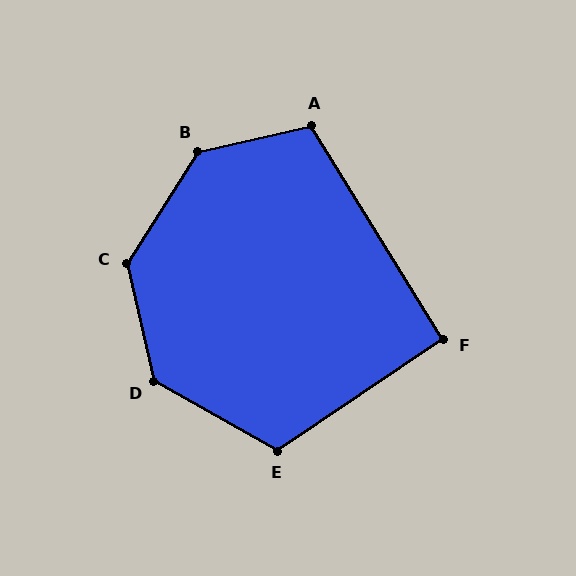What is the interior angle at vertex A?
Approximately 109 degrees (obtuse).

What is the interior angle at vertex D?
Approximately 132 degrees (obtuse).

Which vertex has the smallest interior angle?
F, at approximately 92 degrees.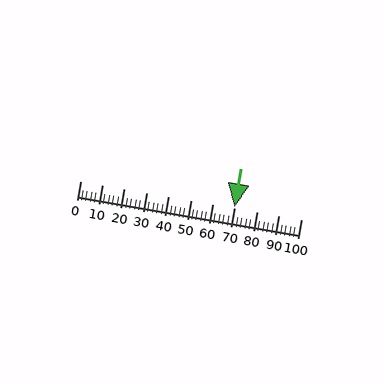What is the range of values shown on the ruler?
The ruler shows values from 0 to 100.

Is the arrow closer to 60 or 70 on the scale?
The arrow is closer to 70.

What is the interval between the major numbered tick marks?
The major tick marks are spaced 10 units apart.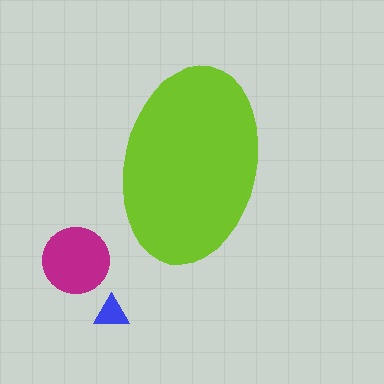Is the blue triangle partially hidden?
No, the blue triangle is fully visible.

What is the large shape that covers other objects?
A lime ellipse.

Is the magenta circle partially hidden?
No, the magenta circle is fully visible.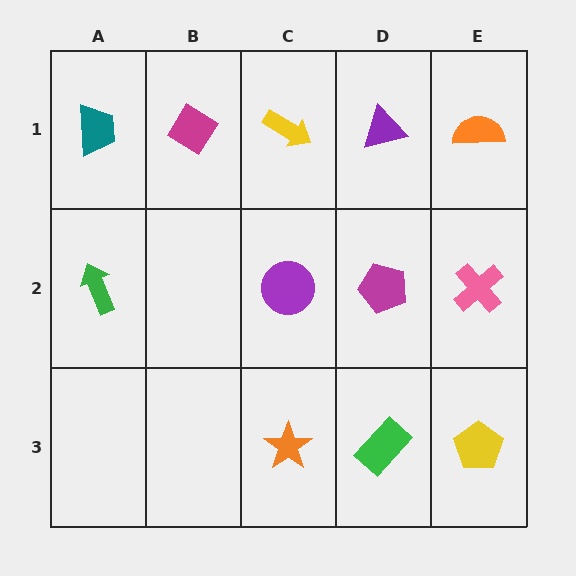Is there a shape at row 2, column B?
No, that cell is empty.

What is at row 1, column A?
A teal trapezoid.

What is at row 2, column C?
A purple circle.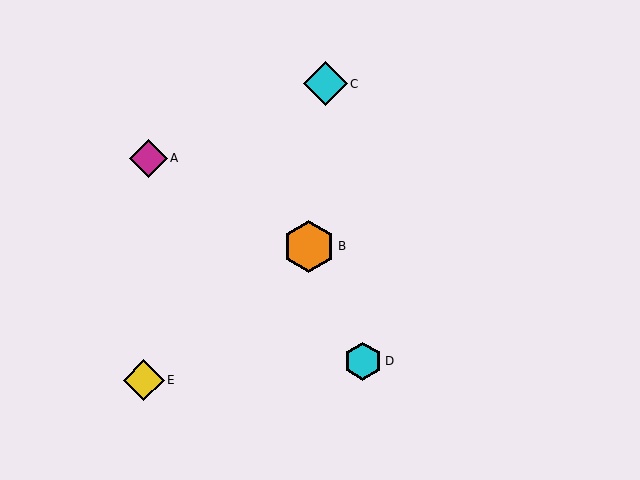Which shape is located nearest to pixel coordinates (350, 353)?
The cyan hexagon (labeled D) at (363, 361) is nearest to that location.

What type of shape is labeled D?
Shape D is a cyan hexagon.